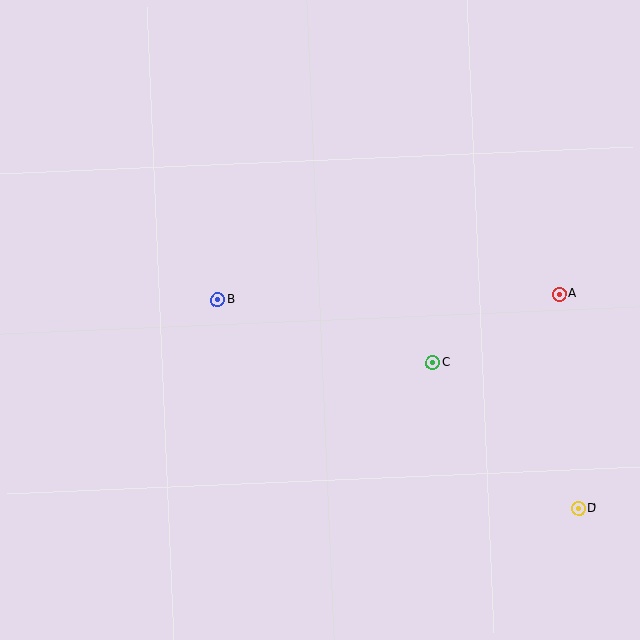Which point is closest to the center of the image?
Point B at (218, 300) is closest to the center.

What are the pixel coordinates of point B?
Point B is at (218, 300).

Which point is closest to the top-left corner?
Point B is closest to the top-left corner.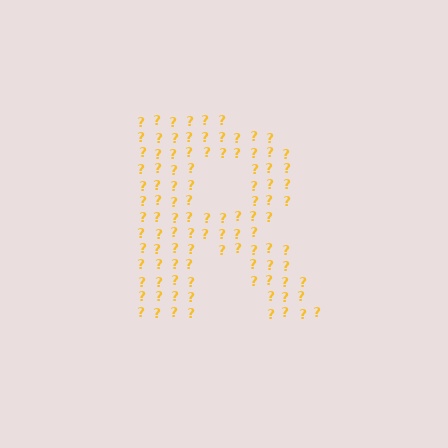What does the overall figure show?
The overall figure shows the letter R.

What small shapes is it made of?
It is made of small question marks.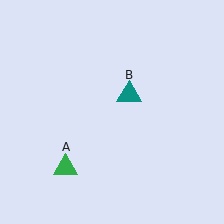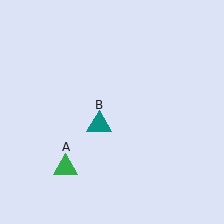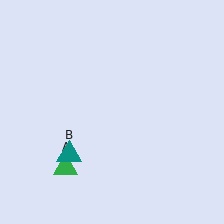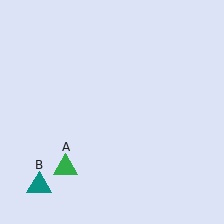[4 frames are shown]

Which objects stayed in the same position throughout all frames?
Green triangle (object A) remained stationary.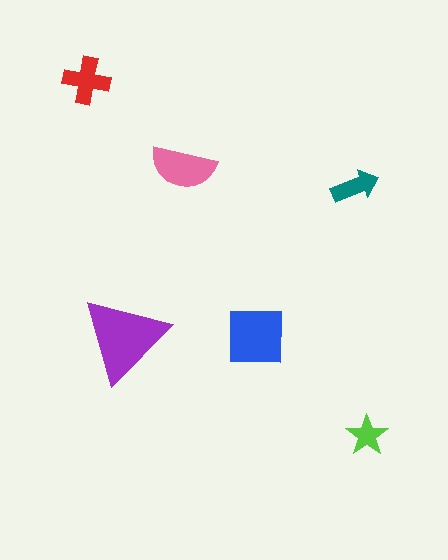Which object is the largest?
The purple triangle.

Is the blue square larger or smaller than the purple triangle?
Smaller.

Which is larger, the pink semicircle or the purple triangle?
The purple triangle.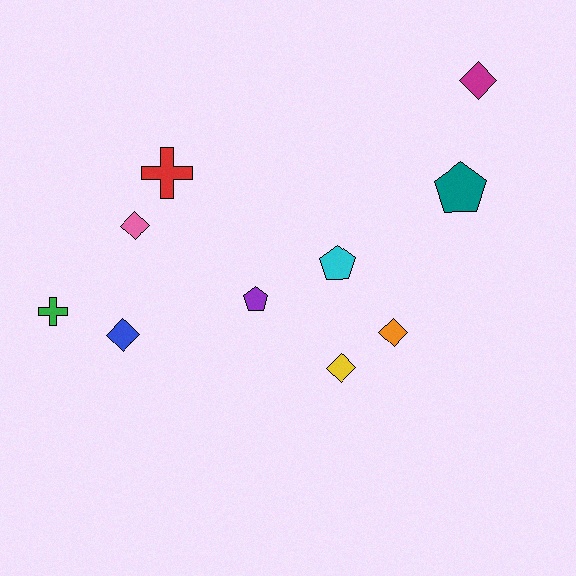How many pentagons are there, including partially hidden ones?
There are 3 pentagons.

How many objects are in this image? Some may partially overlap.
There are 10 objects.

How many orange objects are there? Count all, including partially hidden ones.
There is 1 orange object.